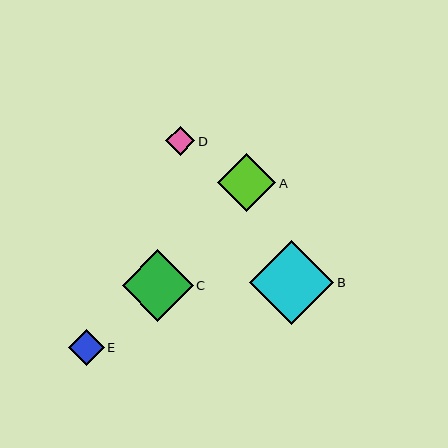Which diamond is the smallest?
Diamond D is the smallest with a size of approximately 29 pixels.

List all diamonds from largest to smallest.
From largest to smallest: B, C, A, E, D.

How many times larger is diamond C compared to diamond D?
Diamond C is approximately 2.4 times the size of diamond D.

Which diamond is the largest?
Diamond B is the largest with a size of approximately 84 pixels.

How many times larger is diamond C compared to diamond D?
Diamond C is approximately 2.4 times the size of diamond D.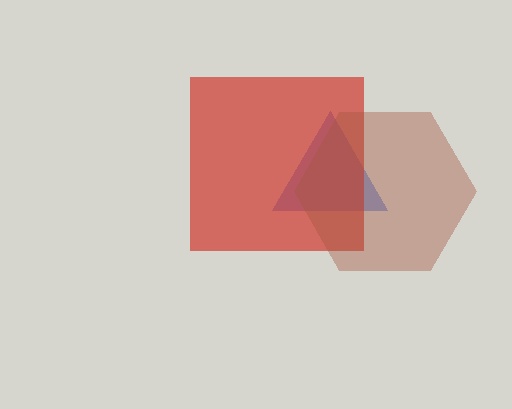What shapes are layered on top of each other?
The layered shapes are: a blue triangle, a red square, a brown hexagon.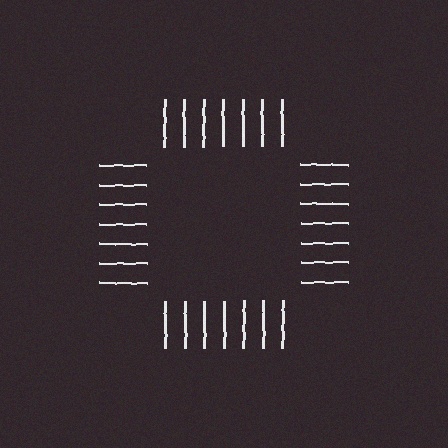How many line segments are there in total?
28 — 7 along each of the 4 edges.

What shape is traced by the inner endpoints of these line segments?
An illusory square — the line segments terminate on its edges but no continuous stroke is drawn.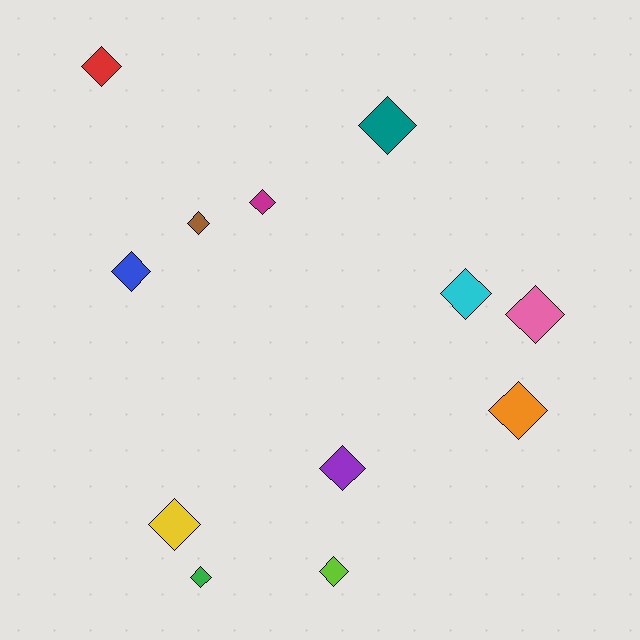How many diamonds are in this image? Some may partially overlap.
There are 12 diamonds.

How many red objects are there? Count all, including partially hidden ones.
There is 1 red object.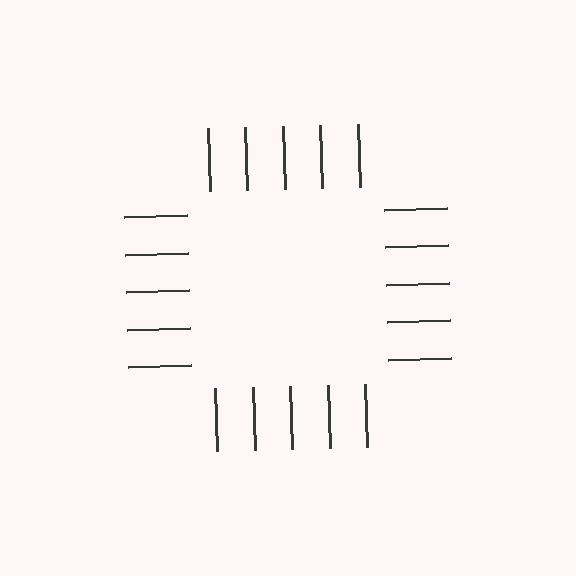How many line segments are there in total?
20 — 5 along each of the 4 edges.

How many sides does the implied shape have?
4 sides — the line-ends trace a square.